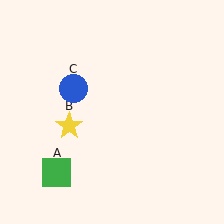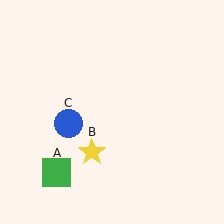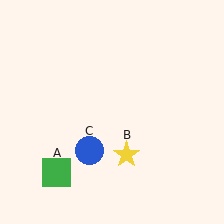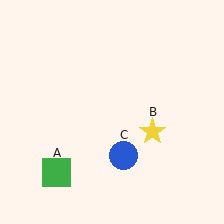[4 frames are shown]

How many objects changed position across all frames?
2 objects changed position: yellow star (object B), blue circle (object C).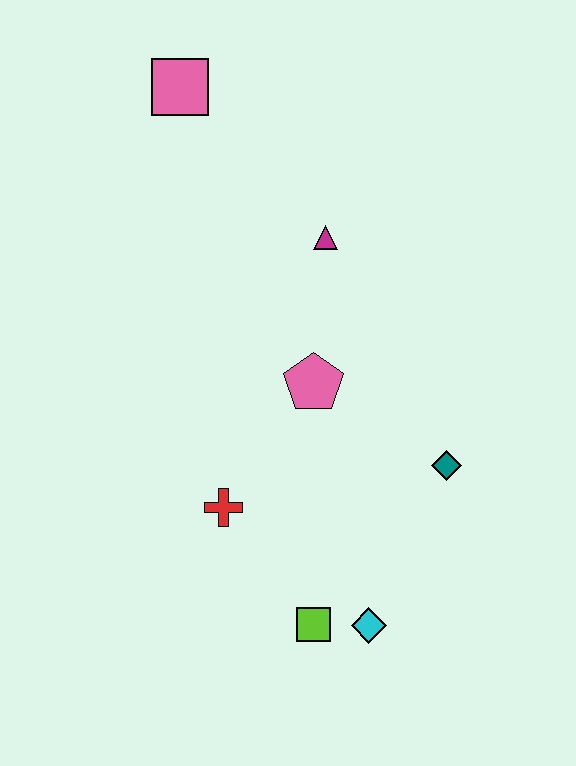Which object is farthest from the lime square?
The pink square is farthest from the lime square.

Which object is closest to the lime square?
The cyan diamond is closest to the lime square.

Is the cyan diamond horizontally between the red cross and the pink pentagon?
No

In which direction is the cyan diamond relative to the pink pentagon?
The cyan diamond is below the pink pentagon.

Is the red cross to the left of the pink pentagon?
Yes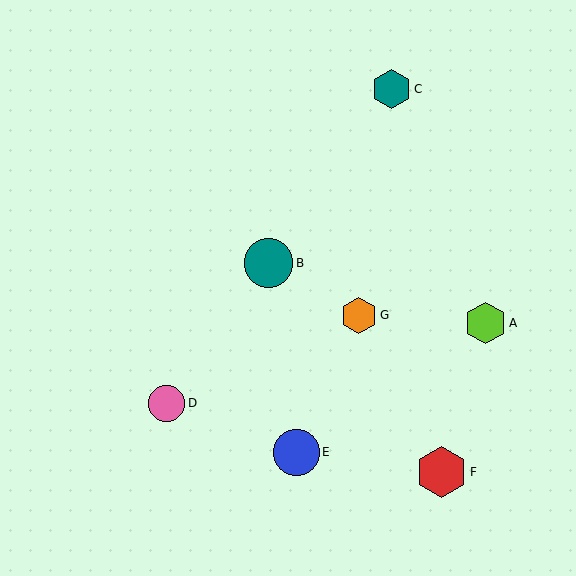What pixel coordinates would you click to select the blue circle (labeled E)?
Click at (296, 452) to select the blue circle E.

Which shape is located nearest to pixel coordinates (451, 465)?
The red hexagon (labeled F) at (442, 472) is nearest to that location.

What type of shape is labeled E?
Shape E is a blue circle.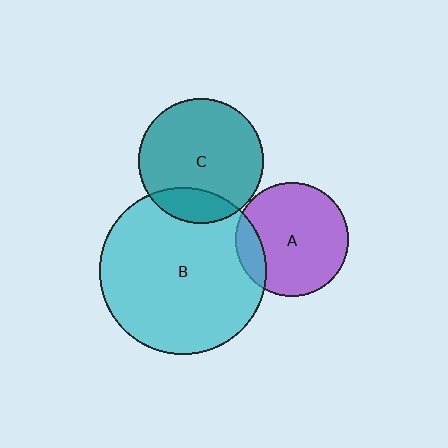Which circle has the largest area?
Circle B (cyan).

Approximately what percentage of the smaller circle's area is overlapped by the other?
Approximately 20%.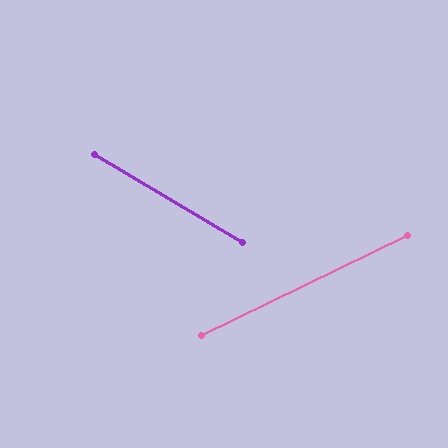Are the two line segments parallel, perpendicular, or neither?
Neither parallel nor perpendicular — they differ by about 57°.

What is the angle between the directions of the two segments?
Approximately 57 degrees.